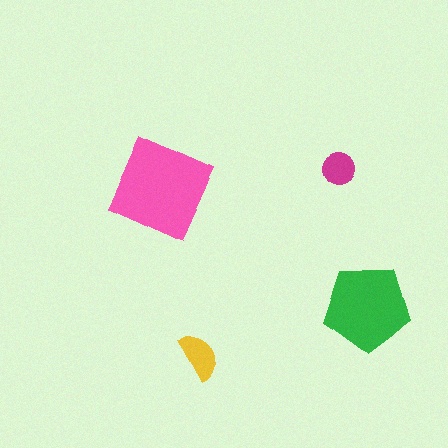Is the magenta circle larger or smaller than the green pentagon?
Smaller.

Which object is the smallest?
The magenta circle.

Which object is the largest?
The pink diamond.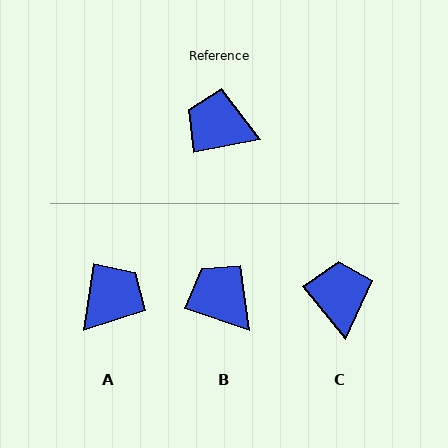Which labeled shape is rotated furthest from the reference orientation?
A, about 109 degrees away.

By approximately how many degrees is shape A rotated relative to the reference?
Approximately 109 degrees clockwise.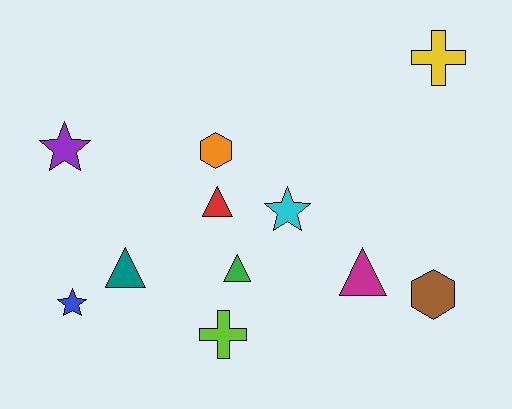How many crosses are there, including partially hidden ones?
There are 2 crosses.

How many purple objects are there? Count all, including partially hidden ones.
There is 1 purple object.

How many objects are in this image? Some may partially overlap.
There are 11 objects.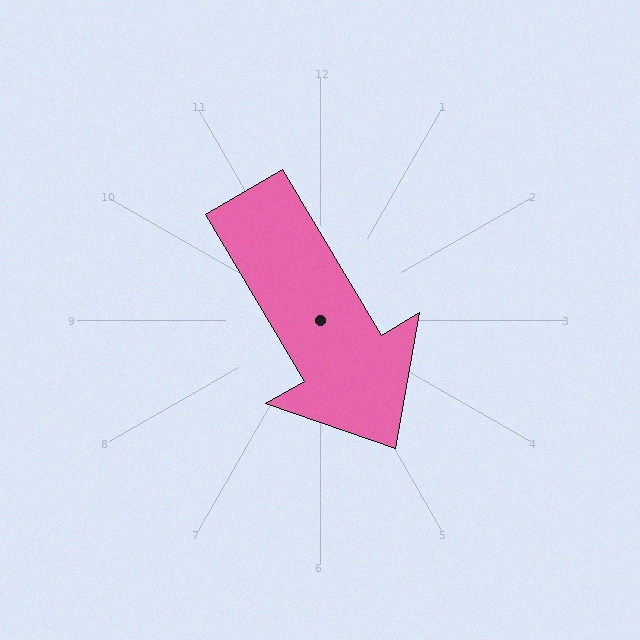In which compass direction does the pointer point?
Southeast.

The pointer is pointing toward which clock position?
Roughly 5 o'clock.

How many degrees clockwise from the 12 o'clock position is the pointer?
Approximately 149 degrees.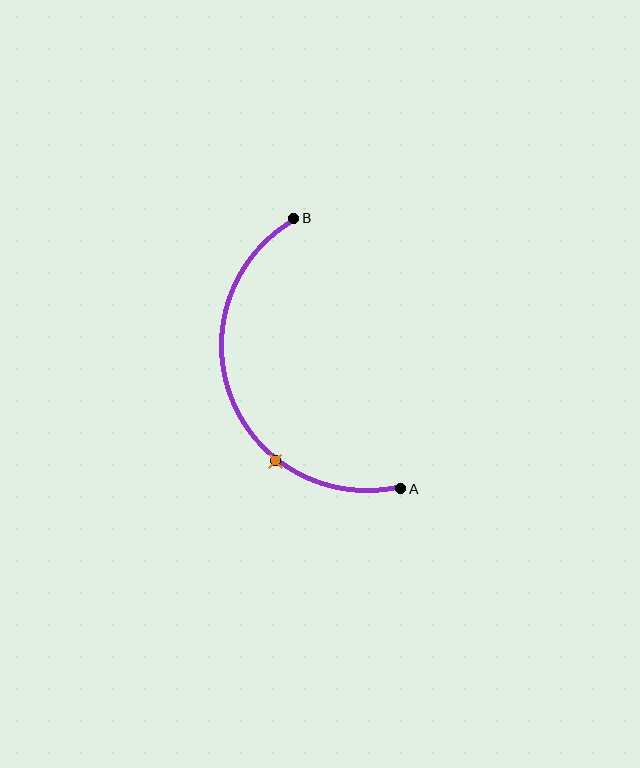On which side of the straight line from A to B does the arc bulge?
The arc bulges to the left of the straight line connecting A and B.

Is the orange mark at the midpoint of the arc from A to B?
No. The orange mark lies on the arc but is closer to endpoint A. The arc midpoint would be at the point on the curve equidistant along the arc from both A and B.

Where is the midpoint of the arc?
The arc midpoint is the point on the curve farthest from the straight line joining A and B. It sits to the left of that line.